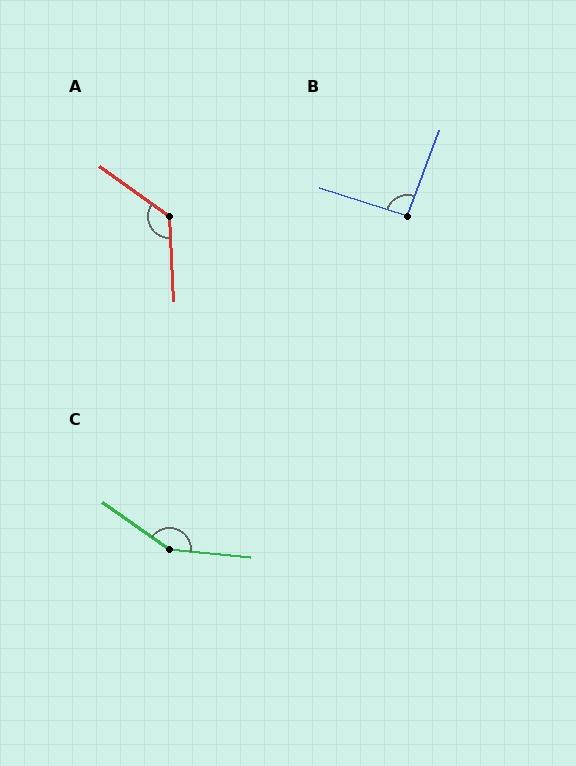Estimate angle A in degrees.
Approximately 129 degrees.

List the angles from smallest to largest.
B (93°), A (129°), C (150°).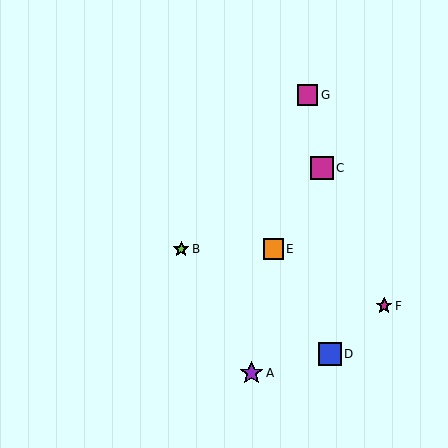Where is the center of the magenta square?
The center of the magenta square is at (322, 168).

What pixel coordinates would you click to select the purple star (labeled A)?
Click at (251, 373) to select the purple star A.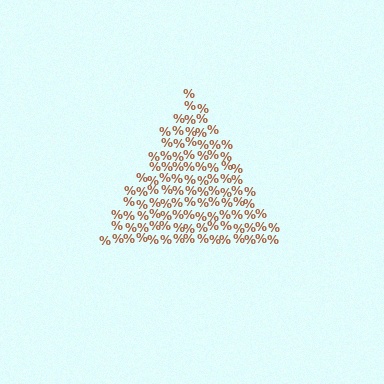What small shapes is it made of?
It is made of small percent signs.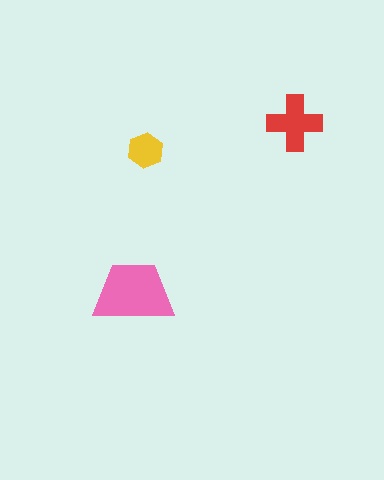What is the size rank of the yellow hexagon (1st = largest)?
3rd.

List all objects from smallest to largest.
The yellow hexagon, the red cross, the pink trapezoid.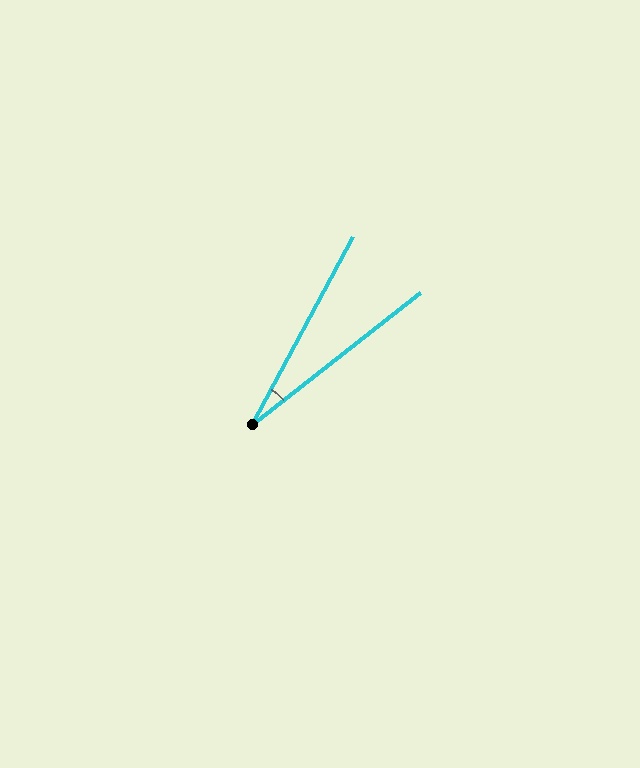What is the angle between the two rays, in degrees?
Approximately 24 degrees.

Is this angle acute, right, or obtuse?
It is acute.